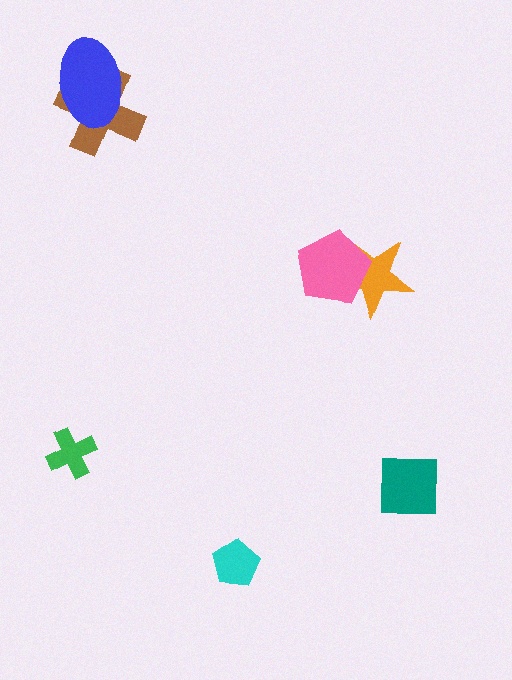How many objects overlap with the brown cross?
1 object overlaps with the brown cross.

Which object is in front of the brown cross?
The blue ellipse is in front of the brown cross.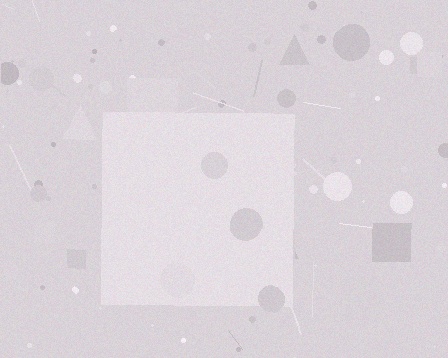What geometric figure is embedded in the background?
A square is embedded in the background.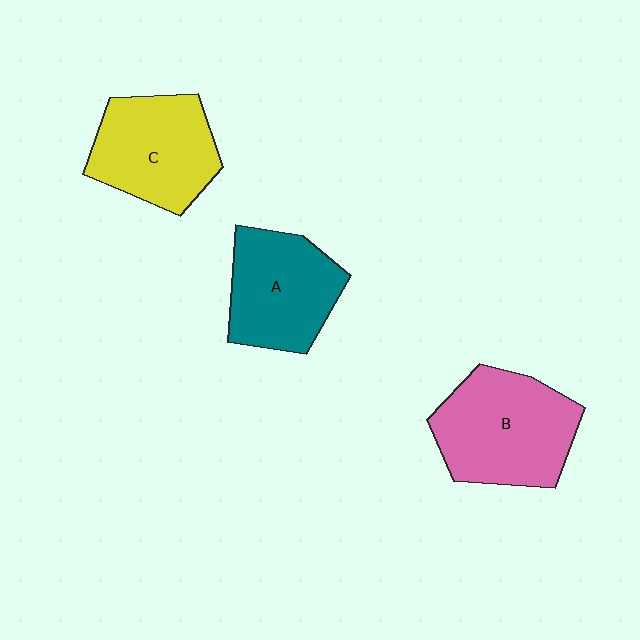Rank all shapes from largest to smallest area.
From largest to smallest: B (pink), C (yellow), A (teal).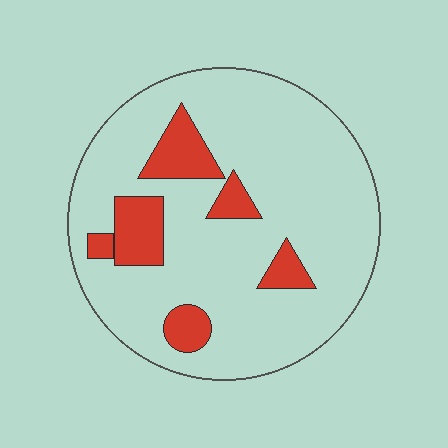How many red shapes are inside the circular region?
6.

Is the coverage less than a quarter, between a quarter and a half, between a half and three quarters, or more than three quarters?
Less than a quarter.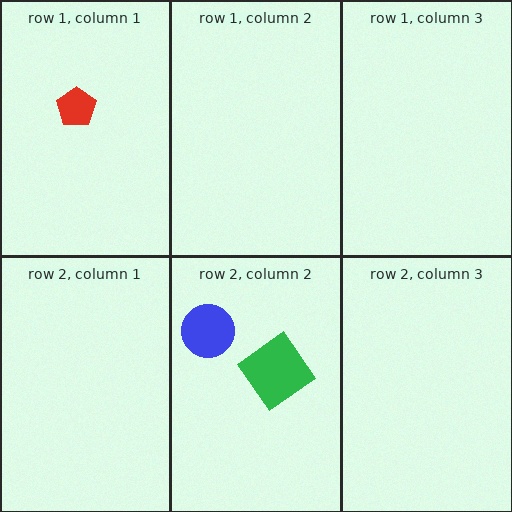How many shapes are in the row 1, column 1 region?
1.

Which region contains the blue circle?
The row 2, column 2 region.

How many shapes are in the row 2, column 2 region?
2.